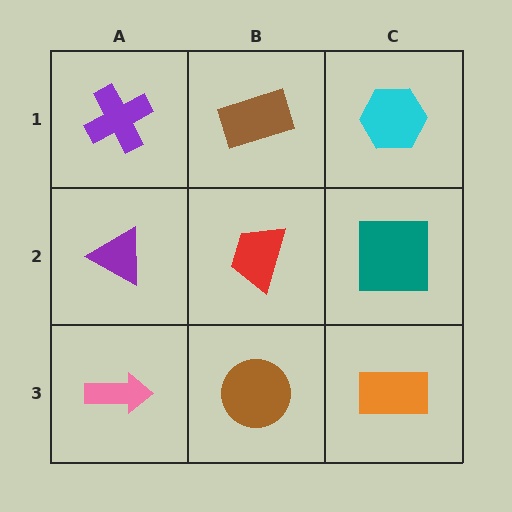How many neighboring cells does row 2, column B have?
4.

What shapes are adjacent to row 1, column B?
A red trapezoid (row 2, column B), a purple cross (row 1, column A), a cyan hexagon (row 1, column C).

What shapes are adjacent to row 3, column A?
A purple triangle (row 2, column A), a brown circle (row 3, column B).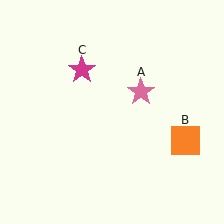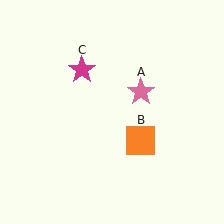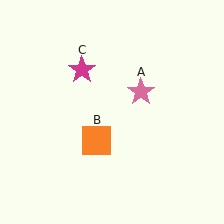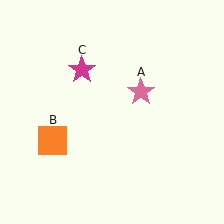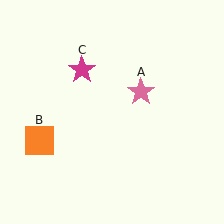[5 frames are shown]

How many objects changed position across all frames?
1 object changed position: orange square (object B).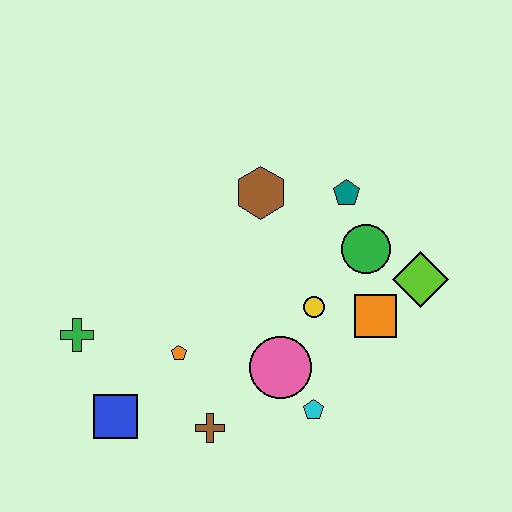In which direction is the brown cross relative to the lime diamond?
The brown cross is to the left of the lime diamond.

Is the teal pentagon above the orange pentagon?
Yes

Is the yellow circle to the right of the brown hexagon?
Yes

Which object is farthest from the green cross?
The lime diamond is farthest from the green cross.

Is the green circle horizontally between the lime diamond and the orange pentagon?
Yes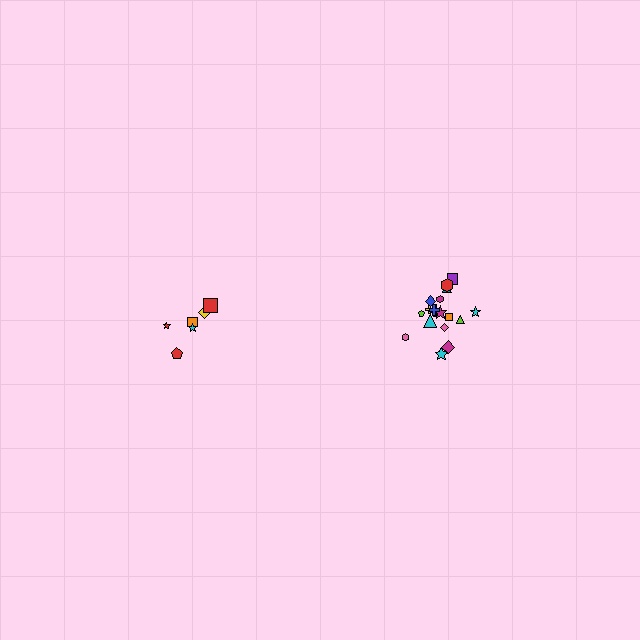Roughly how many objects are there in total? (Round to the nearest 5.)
Roughly 25 objects in total.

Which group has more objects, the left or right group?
The right group.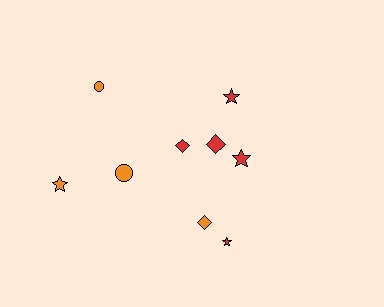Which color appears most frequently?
Red, with 5 objects.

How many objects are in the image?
There are 9 objects.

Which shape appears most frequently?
Star, with 4 objects.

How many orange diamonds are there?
There is 1 orange diamond.